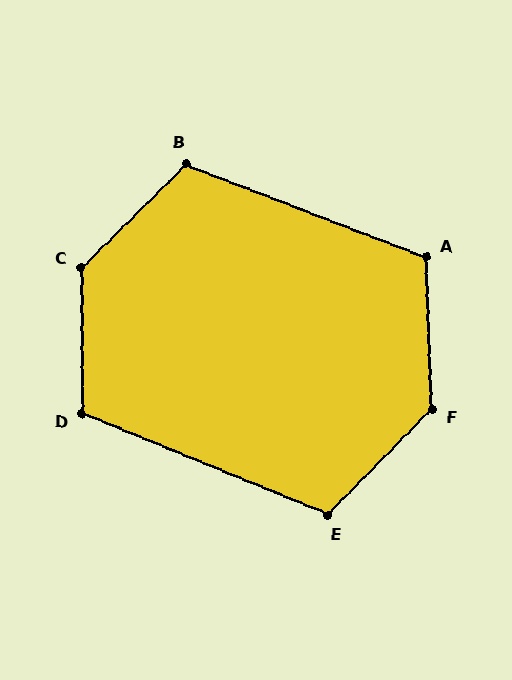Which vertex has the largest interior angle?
C, at approximately 134 degrees.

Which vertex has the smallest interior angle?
E, at approximately 112 degrees.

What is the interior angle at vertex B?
Approximately 114 degrees (obtuse).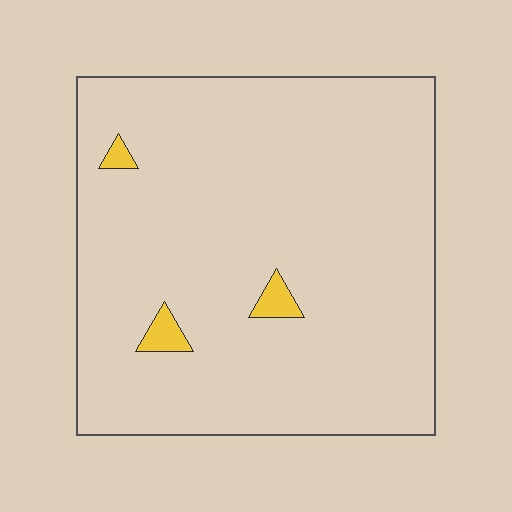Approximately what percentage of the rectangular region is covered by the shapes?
Approximately 5%.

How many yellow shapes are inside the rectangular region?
3.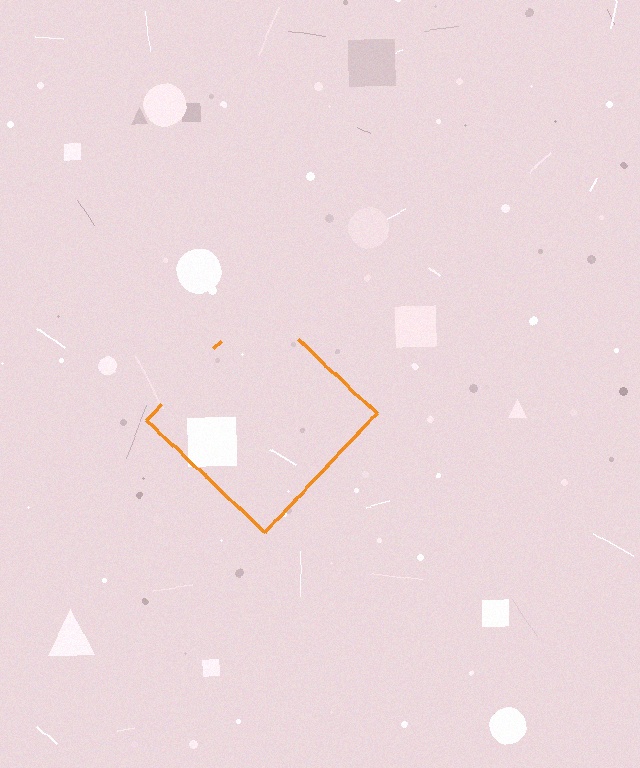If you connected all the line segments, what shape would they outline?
They would outline a diamond.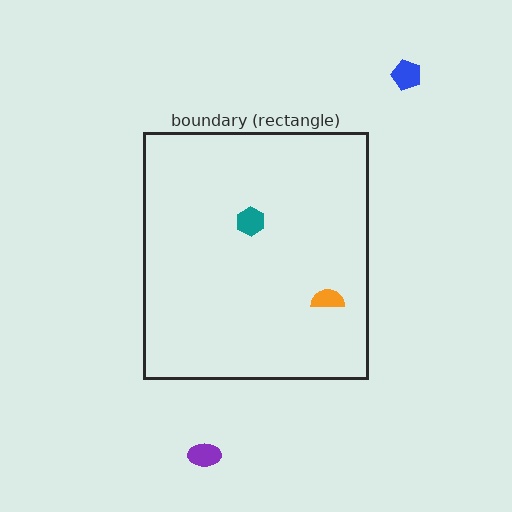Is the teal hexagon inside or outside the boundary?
Inside.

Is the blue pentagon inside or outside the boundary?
Outside.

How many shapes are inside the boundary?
2 inside, 2 outside.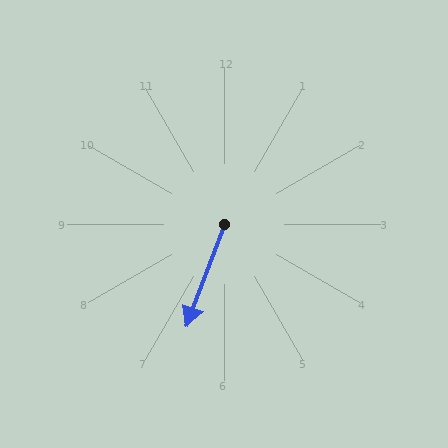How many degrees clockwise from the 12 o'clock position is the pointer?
Approximately 200 degrees.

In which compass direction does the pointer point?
South.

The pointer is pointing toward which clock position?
Roughly 7 o'clock.